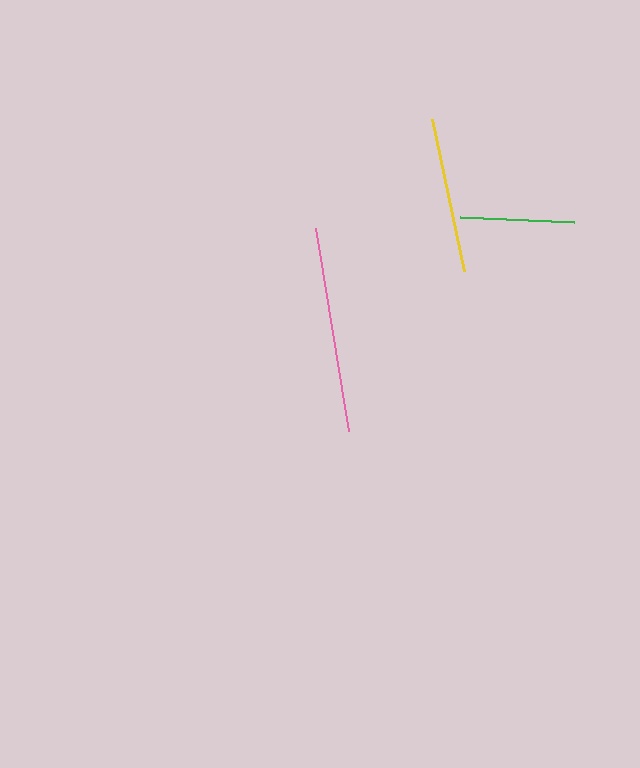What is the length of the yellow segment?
The yellow segment is approximately 155 pixels long.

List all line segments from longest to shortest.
From longest to shortest: pink, yellow, green.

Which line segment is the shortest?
The green line is the shortest at approximately 114 pixels.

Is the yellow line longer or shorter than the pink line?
The pink line is longer than the yellow line.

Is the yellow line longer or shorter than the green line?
The yellow line is longer than the green line.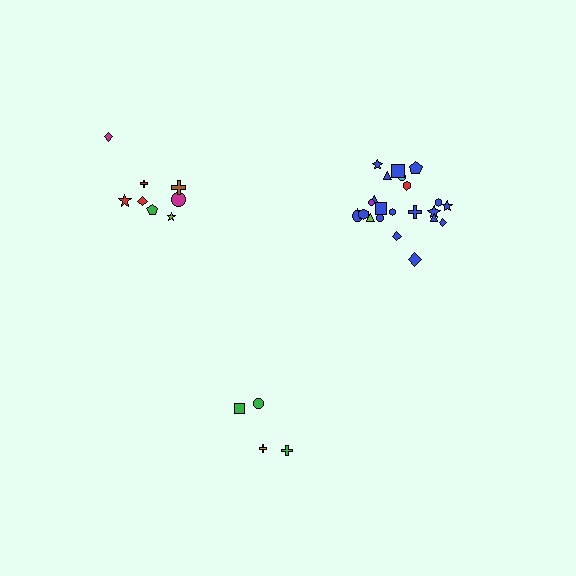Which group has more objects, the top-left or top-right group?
The top-right group.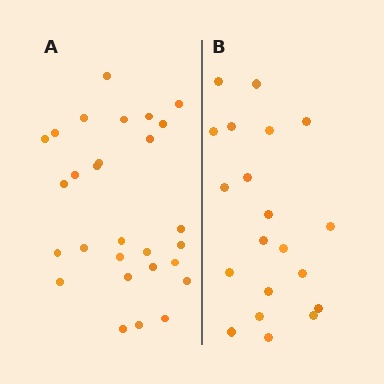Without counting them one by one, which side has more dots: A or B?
Region A (the left region) has more dots.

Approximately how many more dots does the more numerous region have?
Region A has roughly 8 or so more dots than region B.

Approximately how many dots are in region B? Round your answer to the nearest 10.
About 20 dots.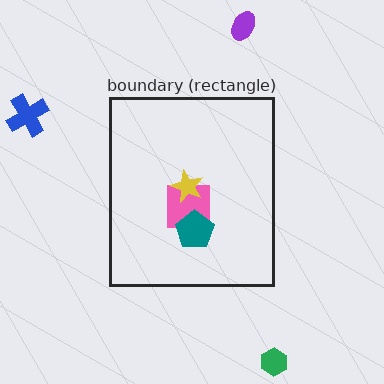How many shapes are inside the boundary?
3 inside, 3 outside.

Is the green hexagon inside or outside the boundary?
Outside.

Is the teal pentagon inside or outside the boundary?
Inside.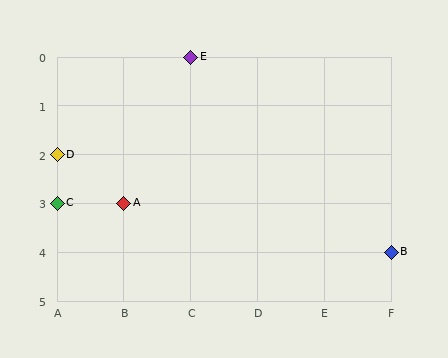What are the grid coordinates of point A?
Point A is at grid coordinates (B, 3).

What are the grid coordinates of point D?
Point D is at grid coordinates (A, 2).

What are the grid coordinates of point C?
Point C is at grid coordinates (A, 3).